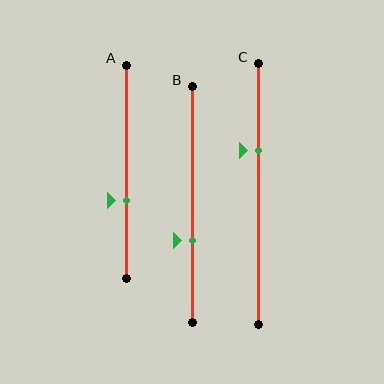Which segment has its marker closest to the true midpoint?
Segment A has its marker closest to the true midpoint.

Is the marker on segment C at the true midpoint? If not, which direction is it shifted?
No, the marker on segment C is shifted upward by about 17% of the segment length.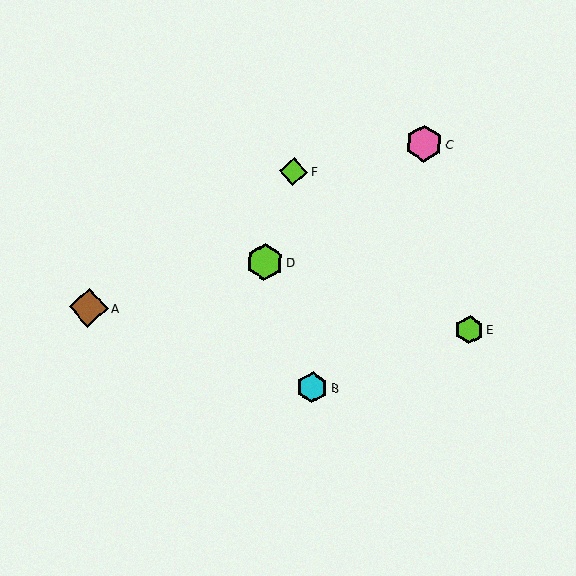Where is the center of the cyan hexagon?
The center of the cyan hexagon is at (312, 387).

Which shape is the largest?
The brown diamond (labeled A) is the largest.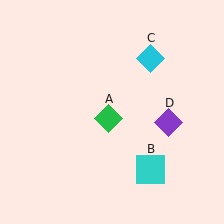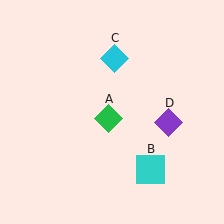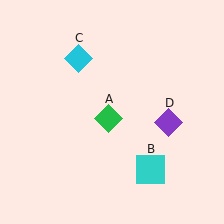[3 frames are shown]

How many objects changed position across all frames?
1 object changed position: cyan diamond (object C).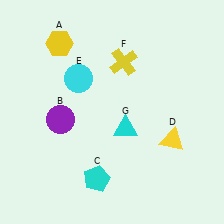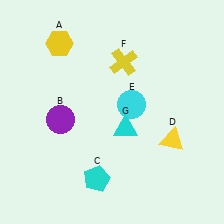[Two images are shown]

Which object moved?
The cyan circle (E) moved right.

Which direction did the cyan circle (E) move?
The cyan circle (E) moved right.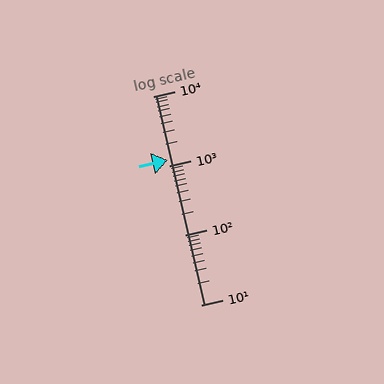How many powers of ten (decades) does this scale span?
The scale spans 3 decades, from 10 to 10000.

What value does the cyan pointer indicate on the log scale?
The pointer indicates approximately 1200.